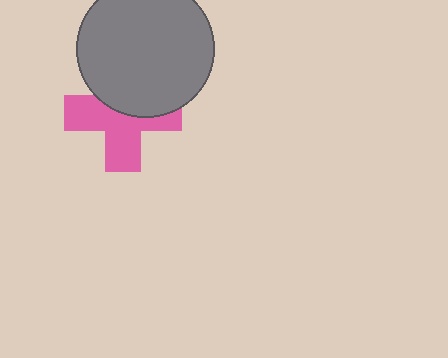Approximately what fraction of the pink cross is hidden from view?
Roughly 42% of the pink cross is hidden behind the gray circle.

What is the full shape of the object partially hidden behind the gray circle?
The partially hidden object is a pink cross.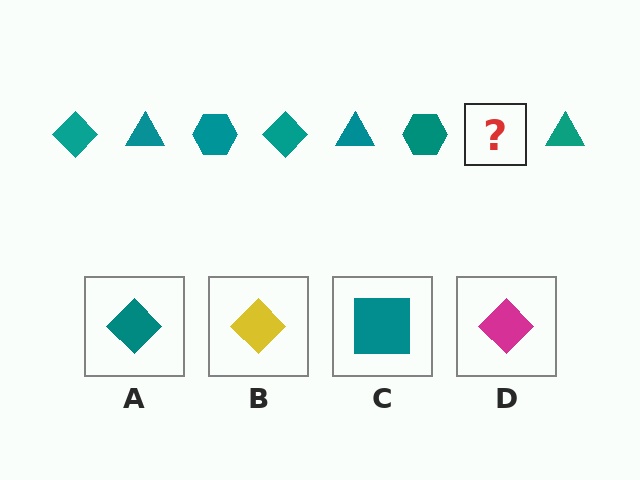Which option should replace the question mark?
Option A.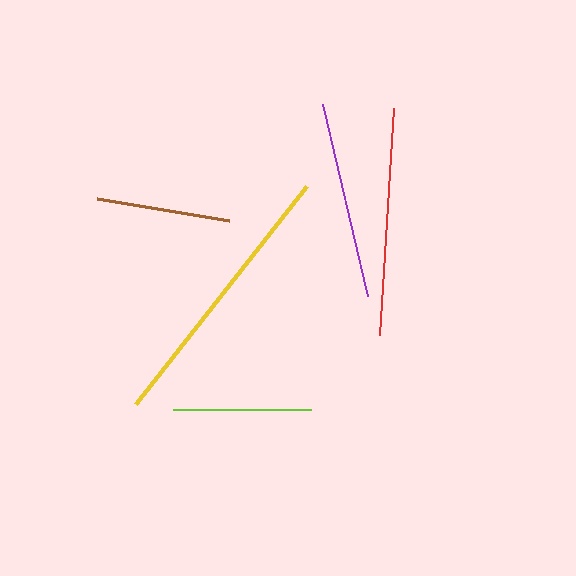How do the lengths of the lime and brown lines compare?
The lime and brown lines are approximately the same length.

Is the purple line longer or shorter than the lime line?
The purple line is longer than the lime line.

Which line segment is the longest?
The yellow line is the longest at approximately 277 pixels.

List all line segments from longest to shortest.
From longest to shortest: yellow, red, purple, lime, brown.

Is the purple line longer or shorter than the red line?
The red line is longer than the purple line.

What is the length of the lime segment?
The lime segment is approximately 138 pixels long.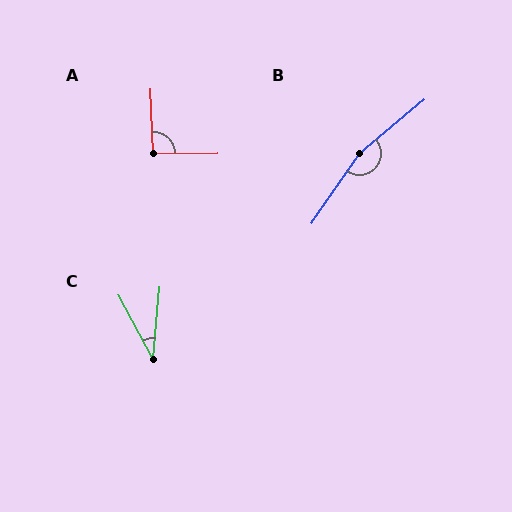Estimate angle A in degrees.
Approximately 92 degrees.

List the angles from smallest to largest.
C (33°), A (92°), B (165°).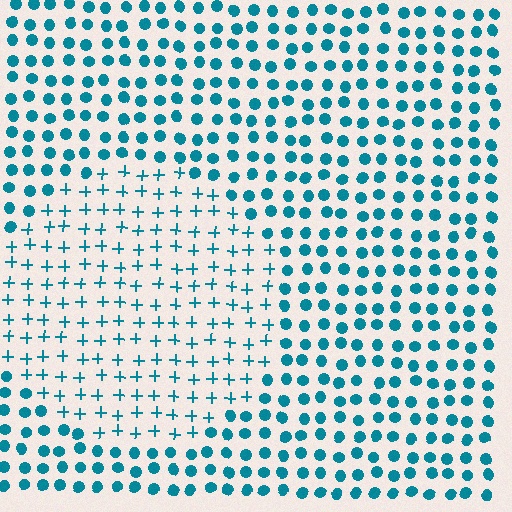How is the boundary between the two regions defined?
The boundary is defined by a change in element shape: plus signs inside vs. circles outside. All elements share the same color and spacing.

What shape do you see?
I see a circle.